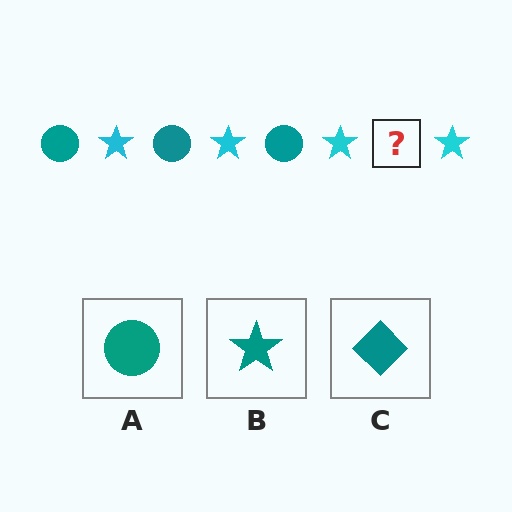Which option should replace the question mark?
Option A.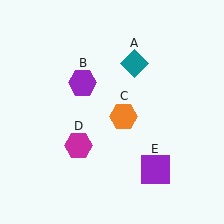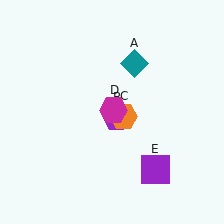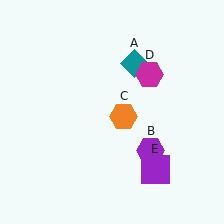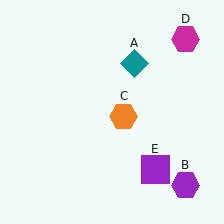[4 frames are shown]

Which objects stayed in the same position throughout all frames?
Teal diamond (object A) and orange hexagon (object C) and purple square (object E) remained stationary.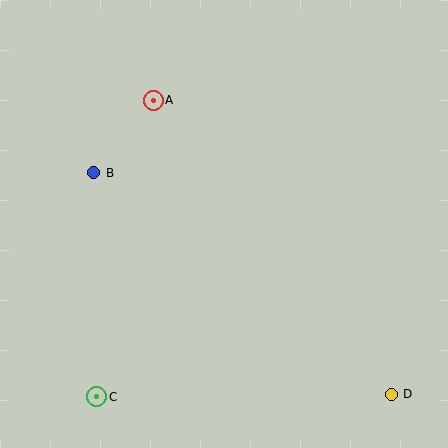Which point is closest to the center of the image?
Point B at (94, 173) is closest to the center.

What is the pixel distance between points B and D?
The distance between B and D is 371 pixels.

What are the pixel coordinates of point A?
Point A is at (153, 100).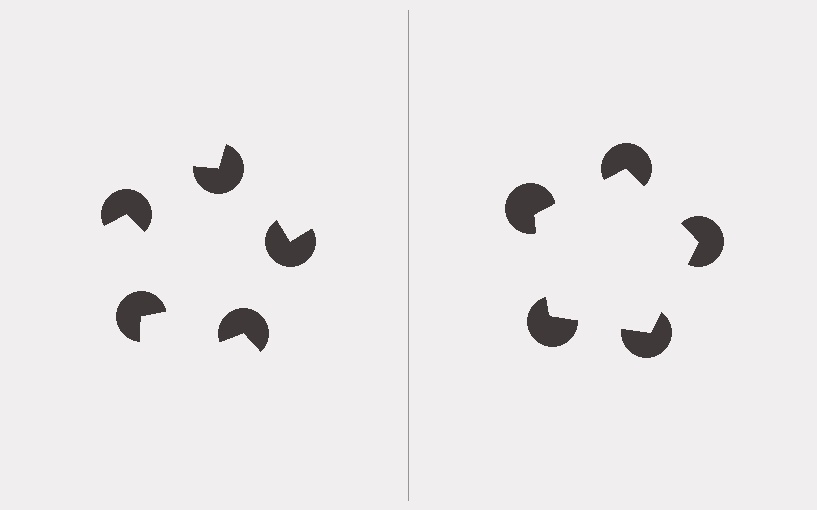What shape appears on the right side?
An illusory pentagon.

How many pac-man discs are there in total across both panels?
10 — 5 on each side.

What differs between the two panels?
The pac-man discs are positioned identically on both sides; only the wedge orientations differ. On the right they align to a pentagon; on the left they are misaligned.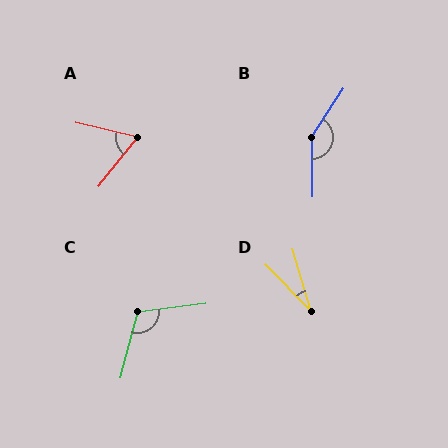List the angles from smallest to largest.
D (28°), A (64°), C (112°), B (146°).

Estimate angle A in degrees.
Approximately 64 degrees.